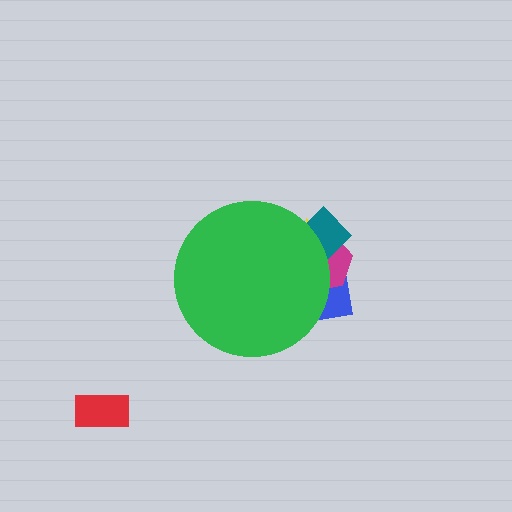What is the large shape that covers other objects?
A green circle.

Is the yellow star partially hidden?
Yes, the yellow star is partially hidden behind the green circle.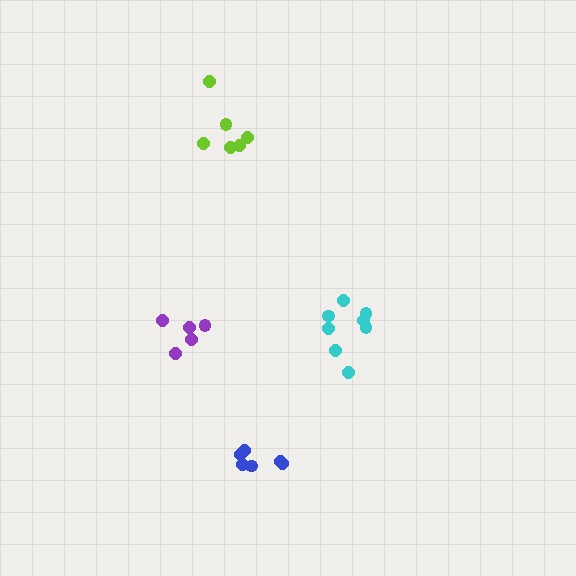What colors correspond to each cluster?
The clusters are colored: cyan, lime, purple, blue.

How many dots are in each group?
Group 1: 8 dots, Group 2: 6 dots, Group 3: 5 dots, Group 4: 6 dots (25 total).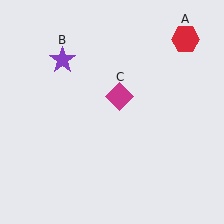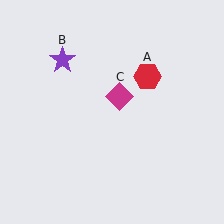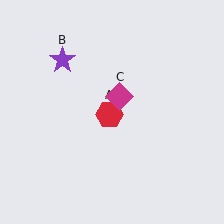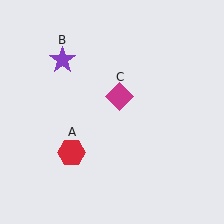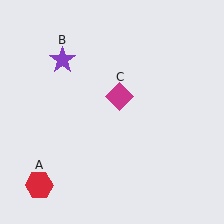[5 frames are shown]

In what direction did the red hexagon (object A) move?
The red hexagon (object A) moved down and to the left.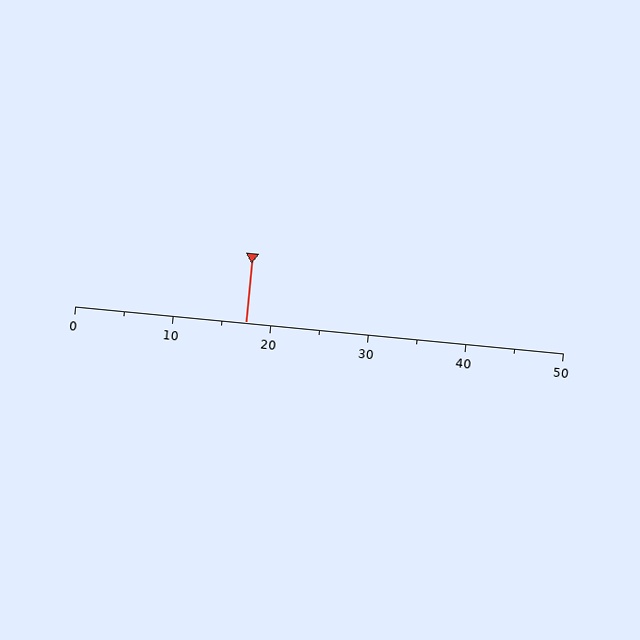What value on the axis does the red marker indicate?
The marker indicates approximately 17.5.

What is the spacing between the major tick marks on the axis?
The major ticks are spaced 10 apart.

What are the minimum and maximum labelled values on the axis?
The axis runs from 0 to 50.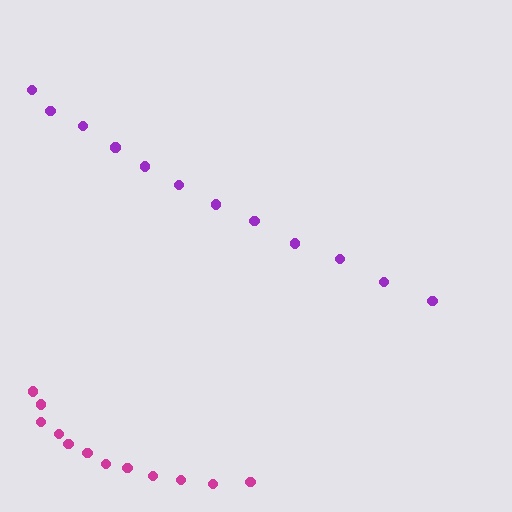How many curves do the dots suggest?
There are 2 distinct paths.